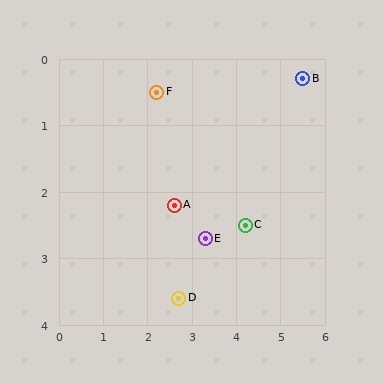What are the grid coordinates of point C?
Point C is at approximately (4.2, 2.5).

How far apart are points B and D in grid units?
Points B and D are about 4.3 grid units apart.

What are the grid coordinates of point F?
Point F is at approximately (2.2, 0.5).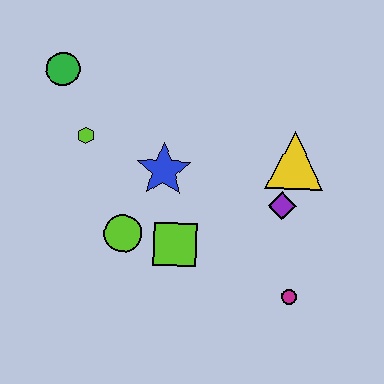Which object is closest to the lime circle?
The lime square is closest to the lime circle.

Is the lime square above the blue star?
No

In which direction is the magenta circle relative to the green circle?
The magenta circle is to the right of the green circle.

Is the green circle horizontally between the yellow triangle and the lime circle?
No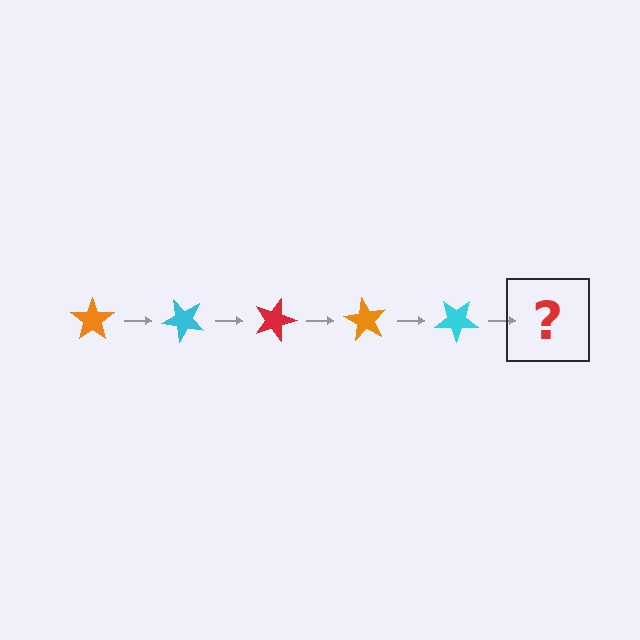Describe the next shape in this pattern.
It should be a red star, rotated 225 degrees from the start.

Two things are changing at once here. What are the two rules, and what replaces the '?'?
The two rules are that it rotates 45 degrees each step and the color cycles through orange, cyan, and red. The '?' should be a red star, rotated 225 degrees from the start.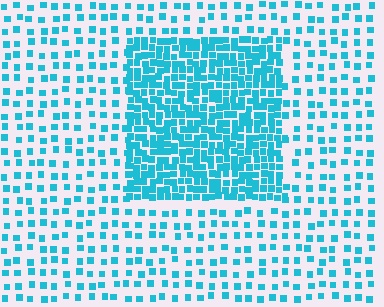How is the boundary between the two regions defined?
The boundary is defined by a change in element density (approximately 2.7x ratio). All elements are the same color, size, and shape.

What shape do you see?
I see a rectangle.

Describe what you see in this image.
The image contains small cyan elements arranged at two different densities. A rectangle-shaped region is visible where the elements are more densely packed than the surrounding area.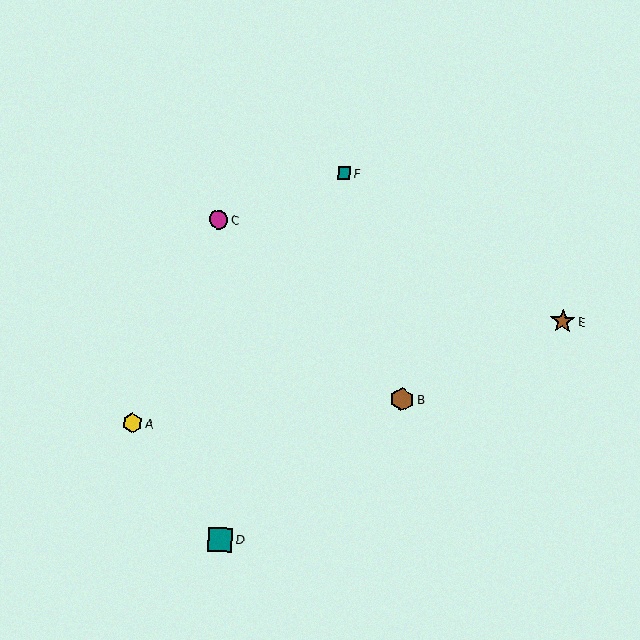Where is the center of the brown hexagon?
The center of the brown hexagon is at (402, 399).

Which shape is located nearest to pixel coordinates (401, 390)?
The brown hexagon (labeled B) at (402, 399) is nearest to that location.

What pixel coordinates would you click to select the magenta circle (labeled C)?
Click at (219, 220) to select the magenta circle C.